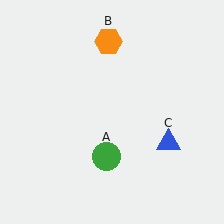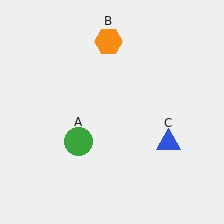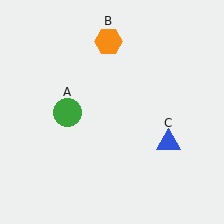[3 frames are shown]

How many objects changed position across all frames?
1 object changed position: green circle (object A).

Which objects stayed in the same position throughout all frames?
Orange hexagon (object B) and blue triangle (object C) remained stationary.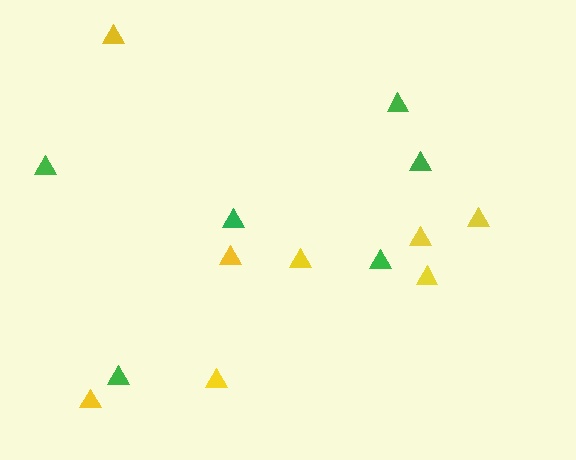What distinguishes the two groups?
There are 2 groups: one group of yellow triangles (8) and one group of green triangles (6).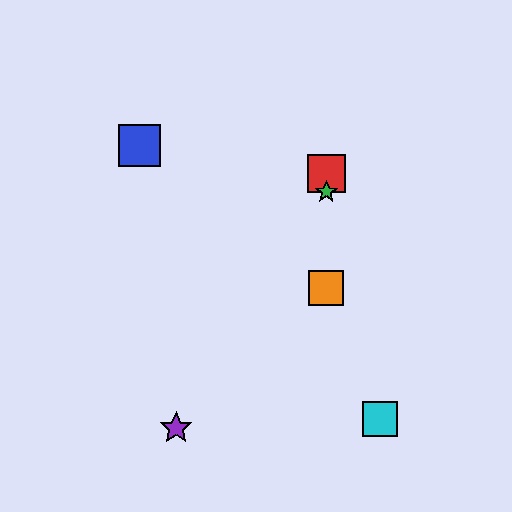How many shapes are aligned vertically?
4 shapes (the red square, the green star, the yellow star, the orange square) are aligned vertically.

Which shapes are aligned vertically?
The red square, the green star, the yellow star, the orange square are aligned vertically.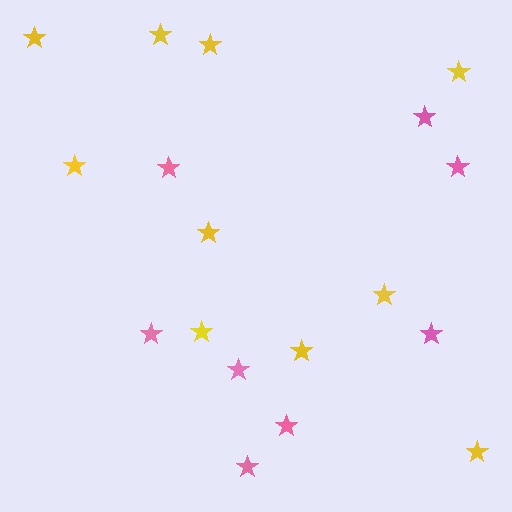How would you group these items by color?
There are 2 groups: one group of pink stars (8) and one group of yellow stars (10).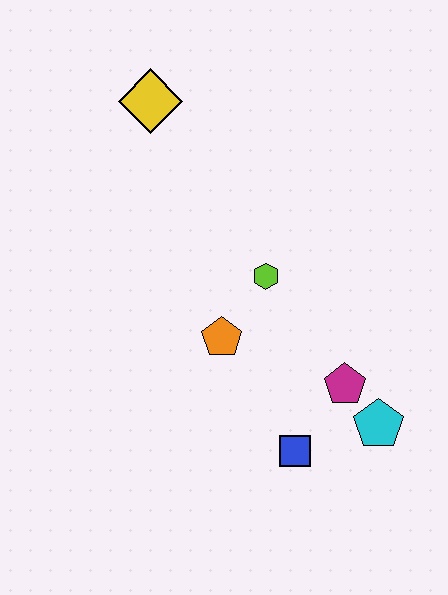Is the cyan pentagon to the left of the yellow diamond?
No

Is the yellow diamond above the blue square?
Yes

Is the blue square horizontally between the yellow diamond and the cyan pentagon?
Yes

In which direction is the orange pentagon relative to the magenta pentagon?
The orange pentagon is to the left of the magenta pentagon.